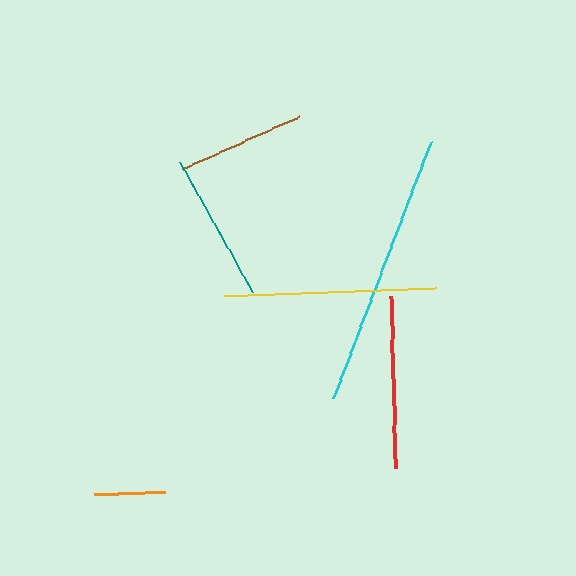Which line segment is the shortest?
The orange line is the shortest at approximately 71 pixels.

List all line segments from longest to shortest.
From longest to shortest: cyan, yellow, red, teal, brown, orange.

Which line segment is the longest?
The cyan line is the longest at approximately 275 pixels.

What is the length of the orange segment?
The orange segment is approximately 71 pixels long.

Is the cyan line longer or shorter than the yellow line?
The cyan line is longer than the yellow line.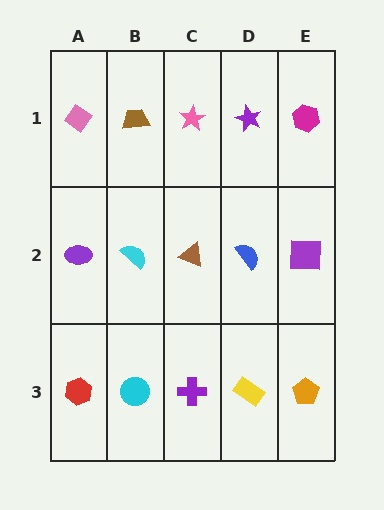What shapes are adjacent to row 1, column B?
A cyan semicircle (row 2, column B), a pink diamond (row 1, column A), a pink star (row 1, column C).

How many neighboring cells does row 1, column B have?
3.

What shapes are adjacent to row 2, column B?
A brown trapezoid (row 1, column B), a cyan circle (row 3, column B), a purple ellipse (row 2, column A), a brown triangle (row 2, column C).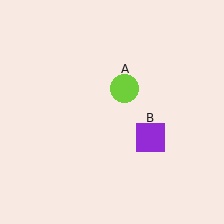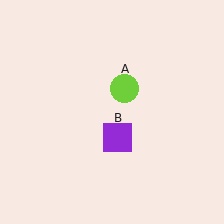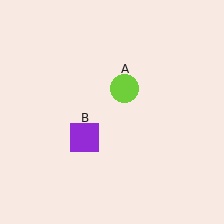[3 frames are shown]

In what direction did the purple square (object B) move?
The purple square (object B) moved left.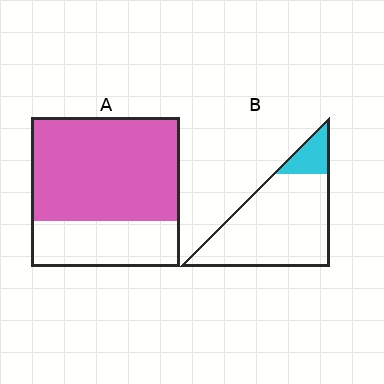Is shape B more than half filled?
No.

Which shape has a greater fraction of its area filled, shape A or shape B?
Shape A.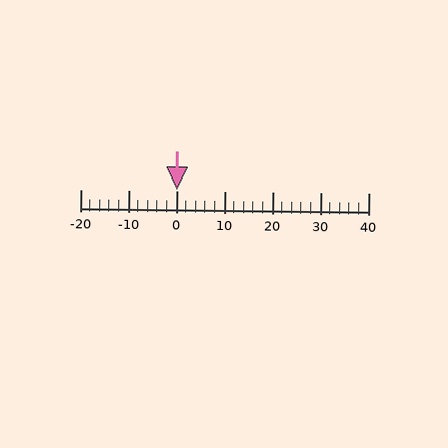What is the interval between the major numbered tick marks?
The major tick marks are spaced 10 units apart.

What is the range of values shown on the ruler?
The ruler shows values from -20 to 40.